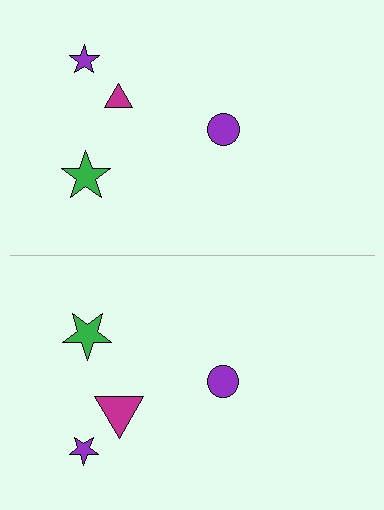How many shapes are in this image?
There are 8 shapes in this image.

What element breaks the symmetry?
The magenta triangle on the bottom side has a different size than its mirror counterpart.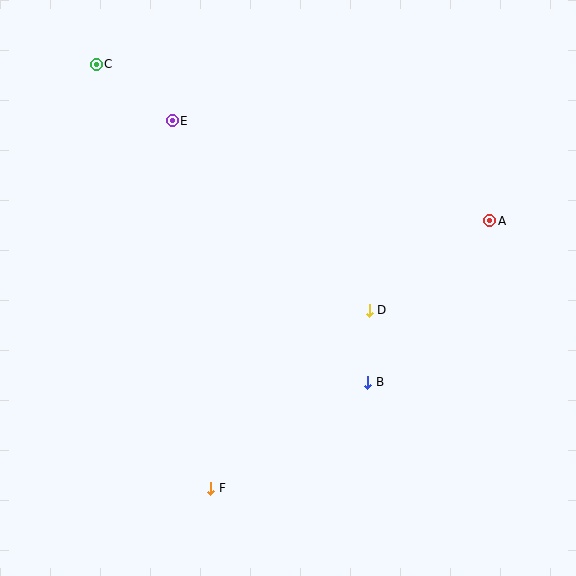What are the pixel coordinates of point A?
Point A is at (490, 221).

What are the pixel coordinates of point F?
Point F is at (211, 488).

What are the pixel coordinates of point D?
Point D is at (369, 310).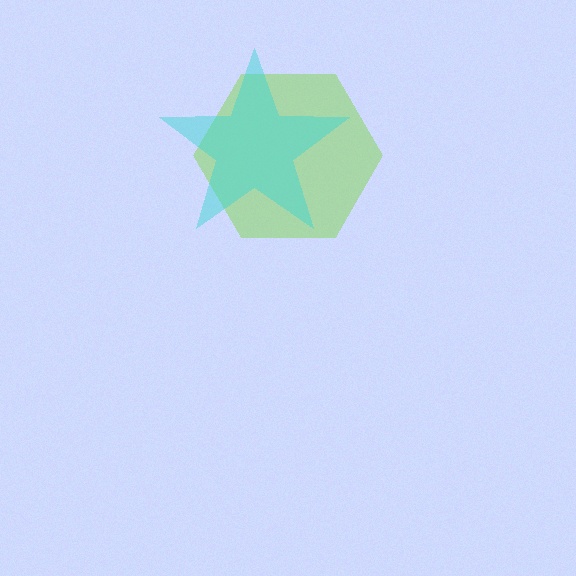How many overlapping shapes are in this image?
There are 2 overlapping shapes in the image.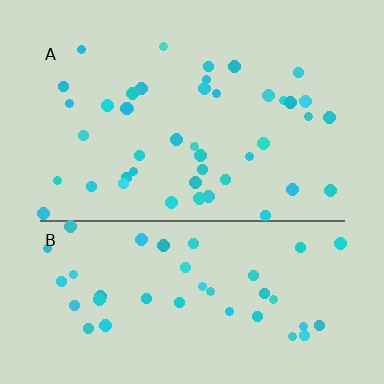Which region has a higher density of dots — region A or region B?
A (the top).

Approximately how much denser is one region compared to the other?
Approximately 1.0× — region A over region B.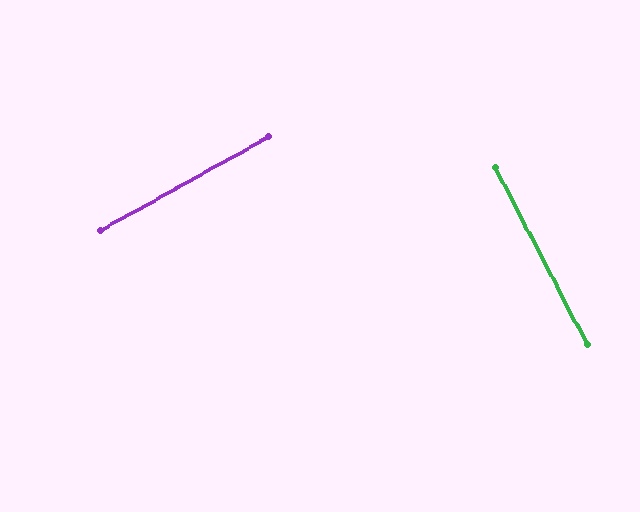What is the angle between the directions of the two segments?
Approximately 88 degrees.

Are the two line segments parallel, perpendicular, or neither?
Perpendicular — they meet at approximately 88°.